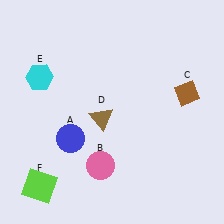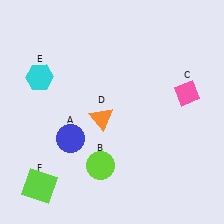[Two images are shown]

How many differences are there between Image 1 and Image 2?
There are 3 differences between the two images.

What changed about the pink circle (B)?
In Image 1, B is pink. In Image 2, it changed to lime.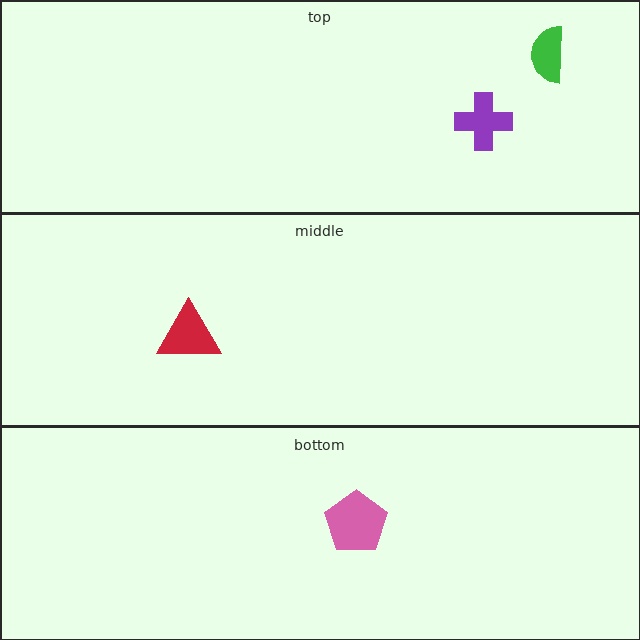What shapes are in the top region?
The green semicircle, the purple cross.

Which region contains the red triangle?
The middle region.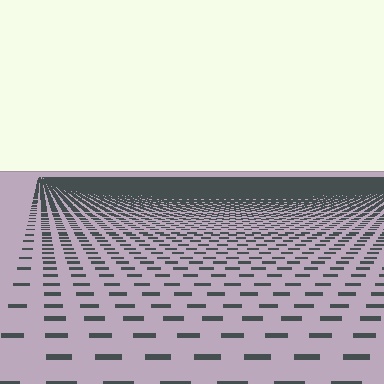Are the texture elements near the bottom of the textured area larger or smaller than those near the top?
Larger. Near the bottom, elements are closer to the viewer and appear at a bigger on-screen size.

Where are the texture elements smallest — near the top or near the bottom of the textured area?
Near the top.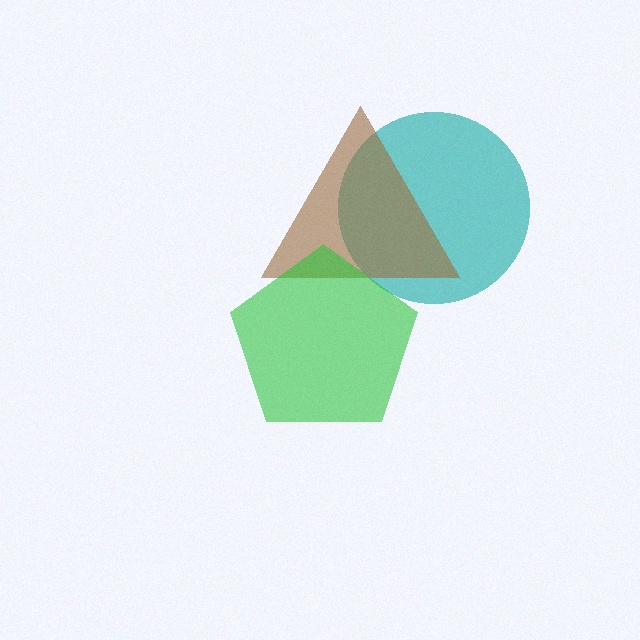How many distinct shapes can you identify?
There are 3 distinct shapes: a teal circle, a brown triangle, a green pentagon.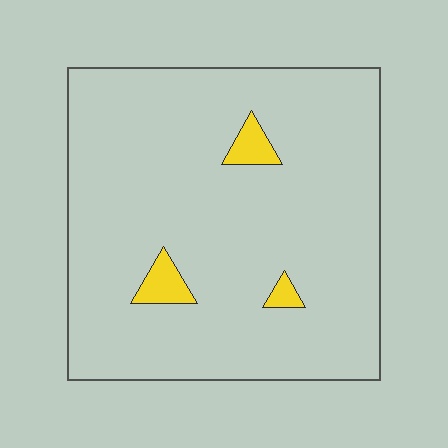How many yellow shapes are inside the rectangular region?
3.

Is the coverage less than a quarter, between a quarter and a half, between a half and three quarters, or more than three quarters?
Less than a quarter.